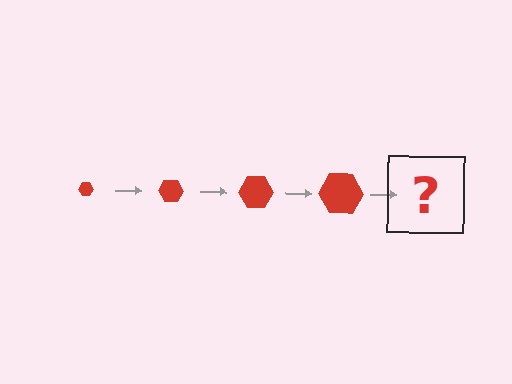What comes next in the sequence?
The next element should be a red hexagon, larger than the previous one.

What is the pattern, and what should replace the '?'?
The pattern is that the hexagon gets progressively larger each step. The '?' should be a red hexagon, larger than the previous one.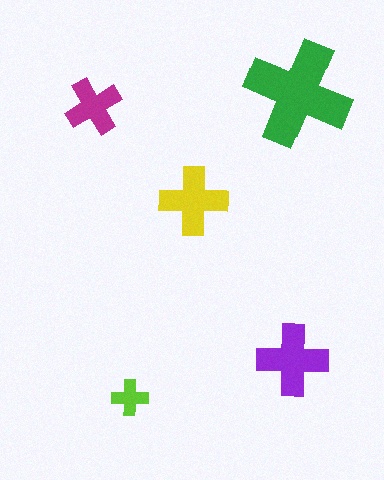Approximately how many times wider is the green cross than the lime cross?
About 3 times wider.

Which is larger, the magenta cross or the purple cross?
The purple one.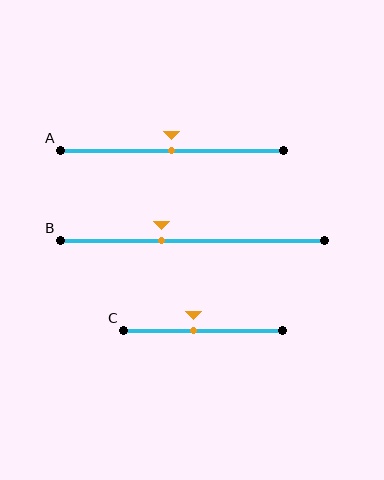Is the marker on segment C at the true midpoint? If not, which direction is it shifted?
No, the marker on segment C is shifted to the left by about 6% of the segment length.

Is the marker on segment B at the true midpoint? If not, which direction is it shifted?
No, the marker on segment B is shifted to the left by about 12% of the segment length.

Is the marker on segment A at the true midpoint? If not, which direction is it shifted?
Yes, the marker on segment A is at the true midpoint.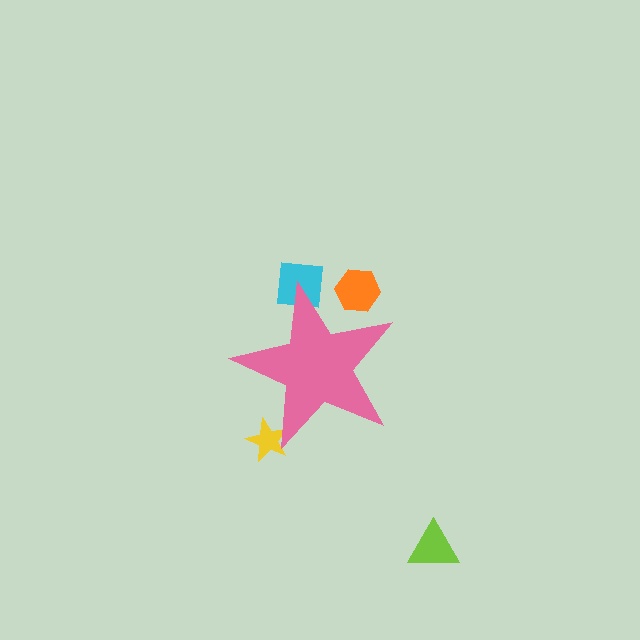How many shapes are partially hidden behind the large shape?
3 shapes are partially hidden.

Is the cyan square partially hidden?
Yes, the cyan square is partially hidden behind the pink star.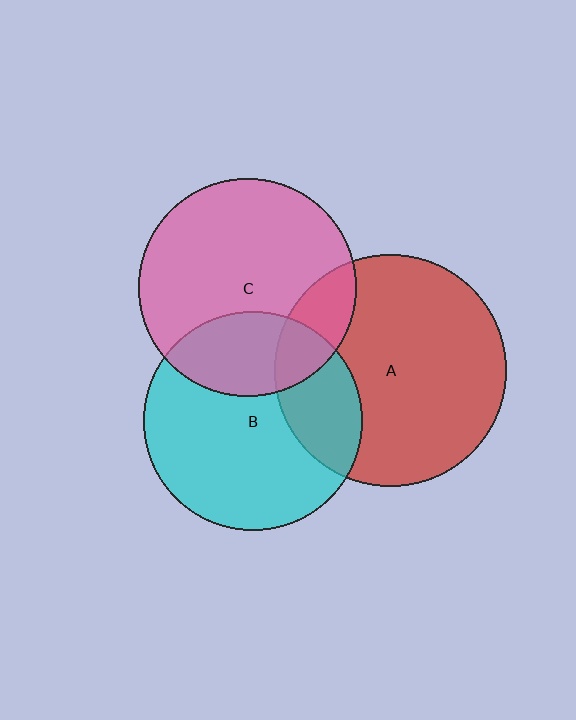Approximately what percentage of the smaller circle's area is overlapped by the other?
Approximately 25%.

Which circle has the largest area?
Circle A (red).